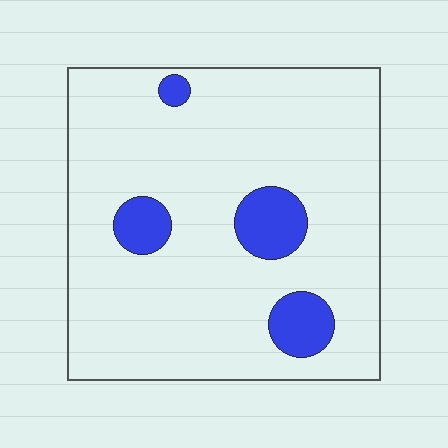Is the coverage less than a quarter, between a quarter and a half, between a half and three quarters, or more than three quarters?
Less than a quarter.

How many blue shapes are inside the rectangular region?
4.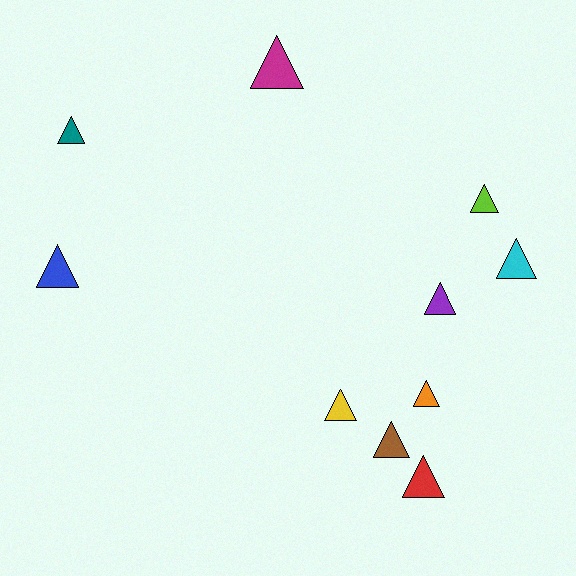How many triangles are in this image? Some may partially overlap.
There are 10 triangles.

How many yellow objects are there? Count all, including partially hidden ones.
There is 1 yellow object.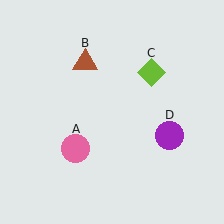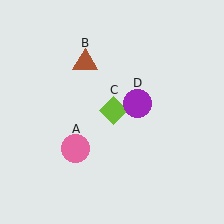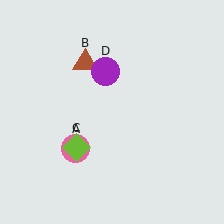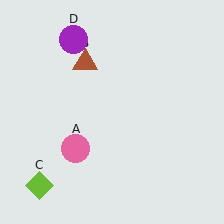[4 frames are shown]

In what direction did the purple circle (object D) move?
The purple circle (object D) moved up and to the left.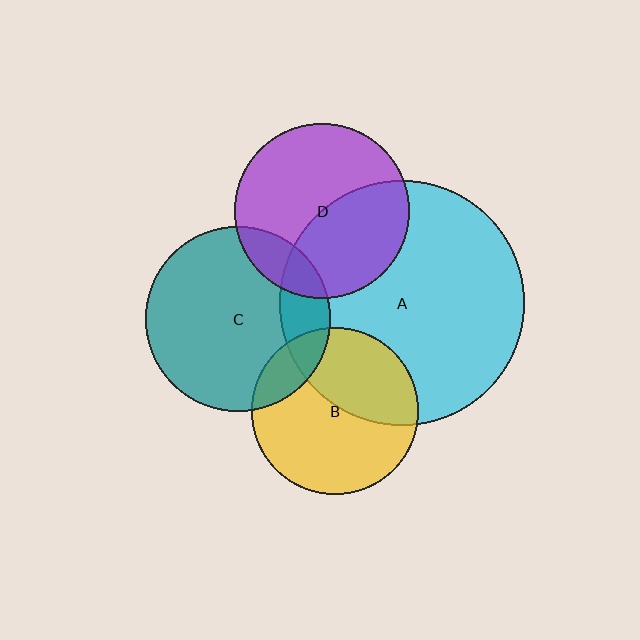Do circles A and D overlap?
Yes.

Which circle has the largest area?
Circle A (cyan).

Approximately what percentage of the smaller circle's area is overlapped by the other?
Approximately 45%.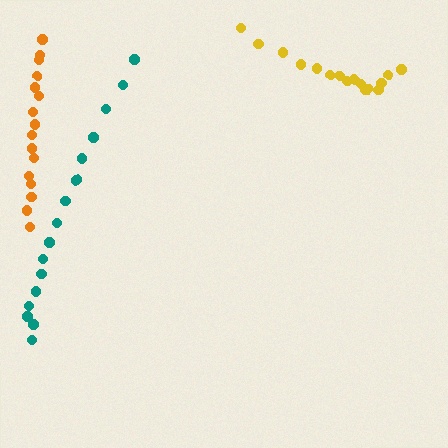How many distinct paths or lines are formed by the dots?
There are 3 distinct paths.